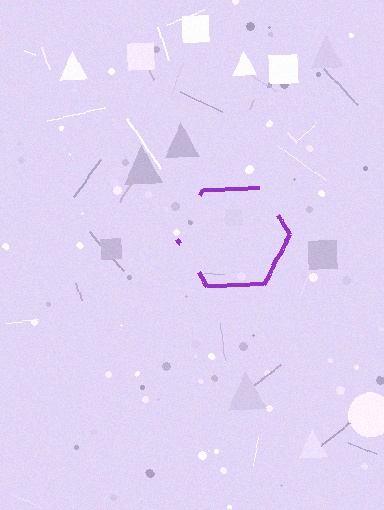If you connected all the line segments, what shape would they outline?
They would outline a hexagon.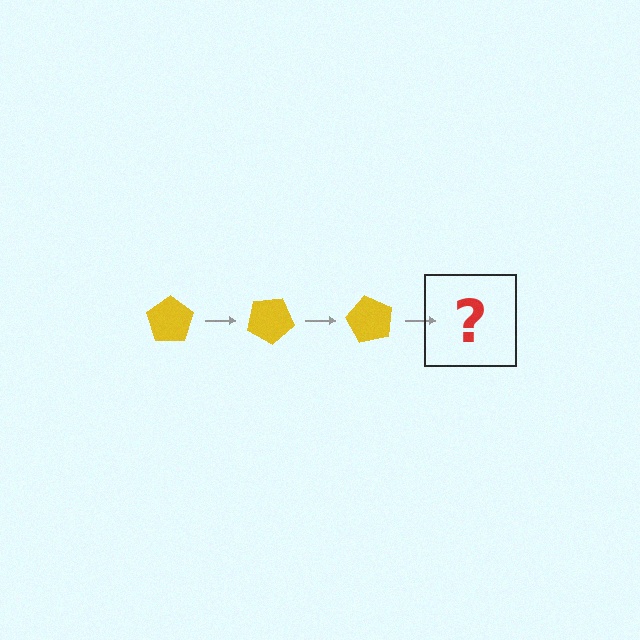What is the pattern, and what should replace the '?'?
The pattern is that the pentagon rotates 30 degrees each step. The '?' should be a yellow pentagon rotated 90 degrees.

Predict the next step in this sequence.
The next step is a yellow pentagon rotated 90 degrees.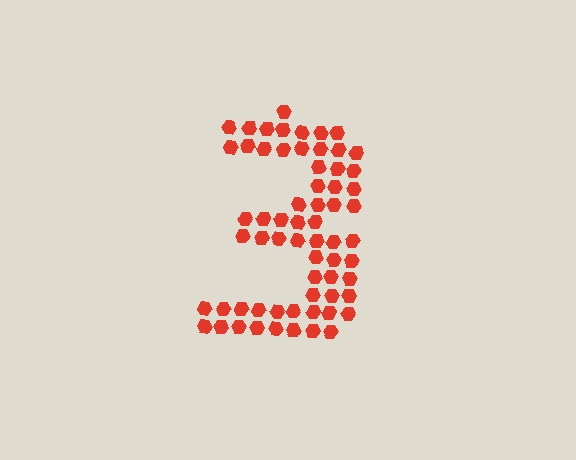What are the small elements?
The small elements are hexagons.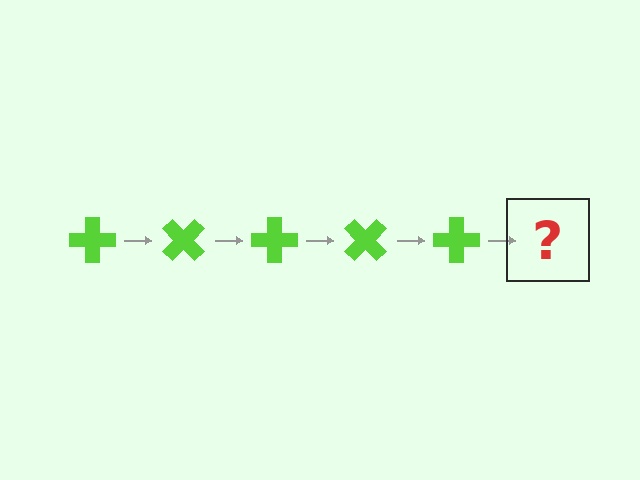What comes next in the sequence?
The next element should be a lime cross rotated 225 degrees.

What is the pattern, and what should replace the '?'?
The pattern is that the cross rotates 45 degrees each step. The '?' should be a lime cross rotated 225 degrees.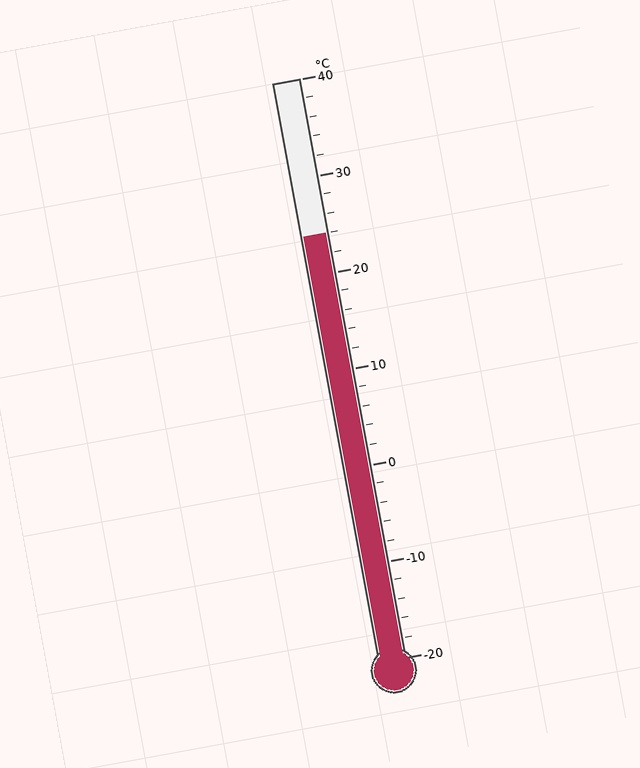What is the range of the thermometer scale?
The thermometer scale ranges from -20°C to 40°C.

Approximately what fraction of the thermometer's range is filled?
The thermometer is filled to approximately 75% of its range.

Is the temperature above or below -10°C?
The temperature is above -10°C.